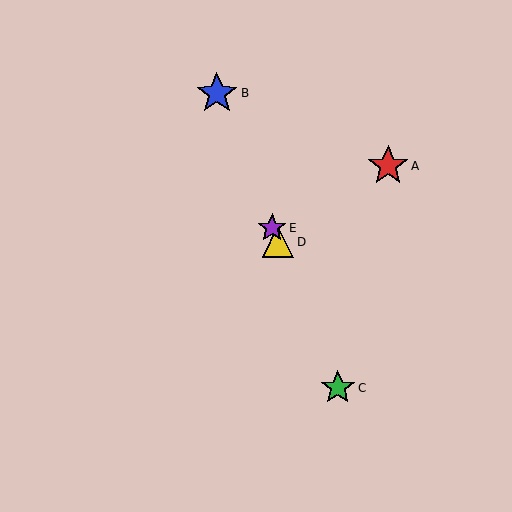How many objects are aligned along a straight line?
4 objects (B, C, D, E) are aligned along a straight line.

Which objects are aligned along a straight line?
Objects B, C, D, E are aligned along a straight line.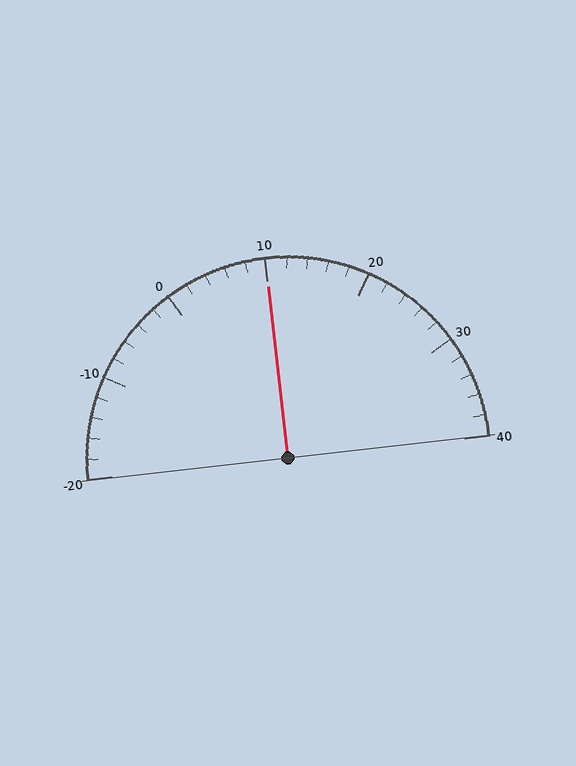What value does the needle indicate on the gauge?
The needle indicates approximately 10.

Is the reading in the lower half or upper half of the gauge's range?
The reading is in the upper half of the range (-20 to 40).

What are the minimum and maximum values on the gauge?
The gauge ranges from -20 to 40.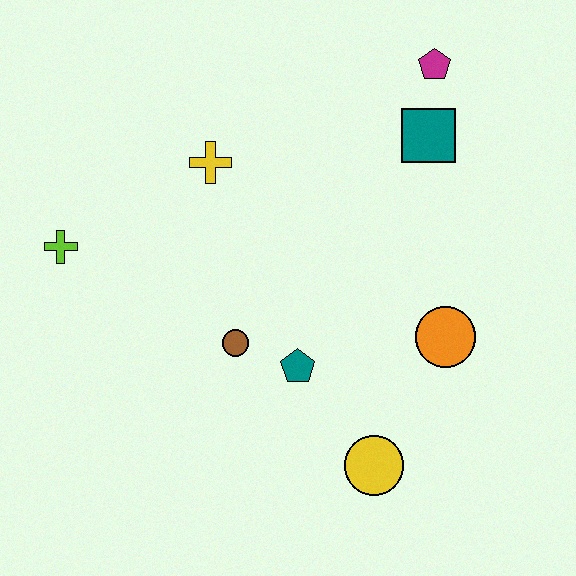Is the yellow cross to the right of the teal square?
No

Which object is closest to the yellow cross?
The lime cross is closest to the yellow cross.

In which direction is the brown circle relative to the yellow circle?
The brown circle is to the left of the yellow circle.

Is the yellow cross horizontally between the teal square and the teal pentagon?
No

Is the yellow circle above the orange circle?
No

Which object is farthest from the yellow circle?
The magenta pentagon is farthest from the yellow circle.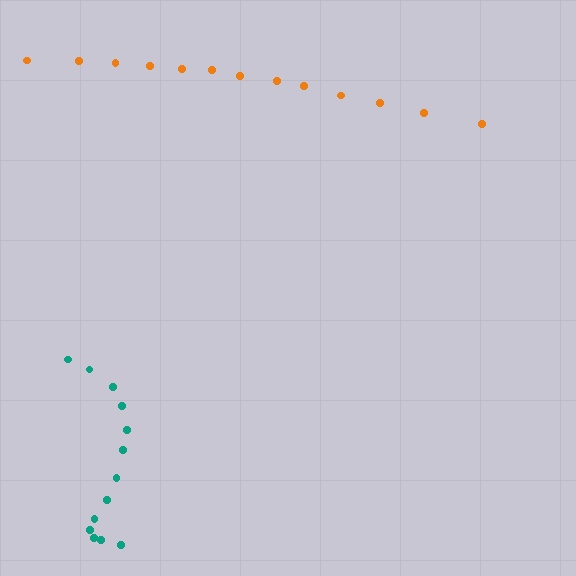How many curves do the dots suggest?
There are 2 distinct paths.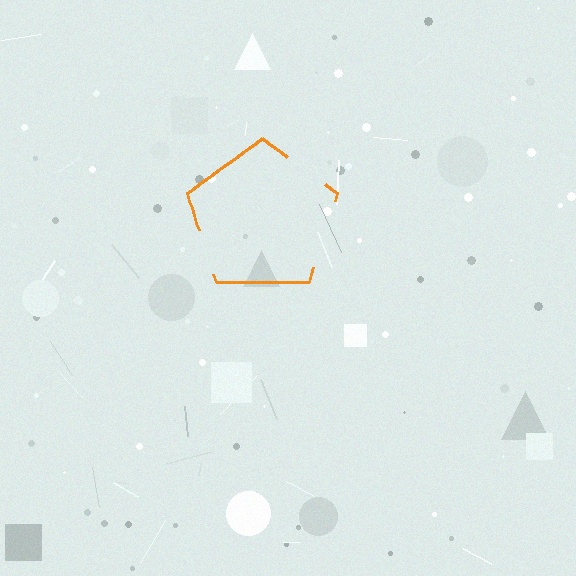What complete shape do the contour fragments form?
The contour fragments form a pentagon.